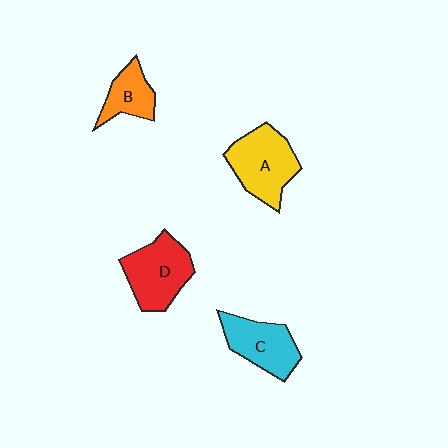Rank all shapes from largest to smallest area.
From largest to smallest: A (yellow), D (red), C (cyan), B (orange).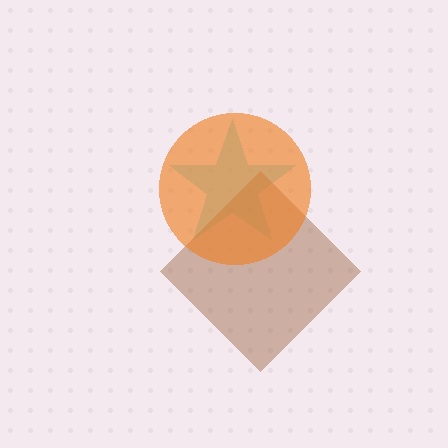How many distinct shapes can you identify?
There are 3 distinct shapes: a cyan star, a brown diamond, an orange circle.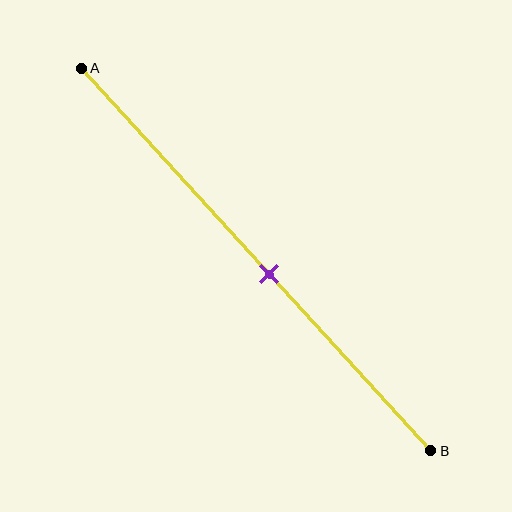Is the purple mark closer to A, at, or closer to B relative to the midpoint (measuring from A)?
The purple mark is closer to point B than the midpoint of segment AB.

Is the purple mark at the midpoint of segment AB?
No, the mark is at about 55% from A, not at the 50% midpoint.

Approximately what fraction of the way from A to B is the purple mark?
The purple mark is approximately 55% of the way from A to B.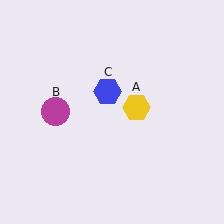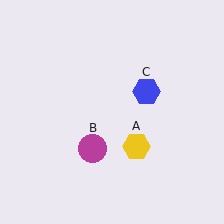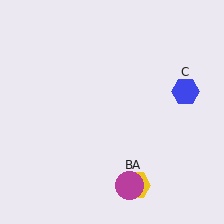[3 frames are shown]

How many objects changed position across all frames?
3 objects changed position: yellow hexagon (object A), magenta circle (object B), blue hexagon (object C).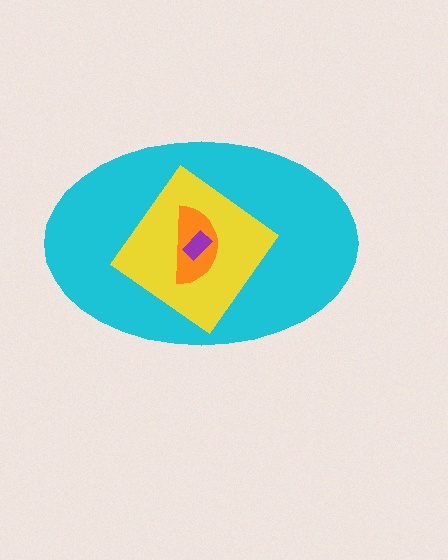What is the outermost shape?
The cyan ellipse.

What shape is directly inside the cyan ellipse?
The yellow diamond.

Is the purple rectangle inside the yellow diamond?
Yes.